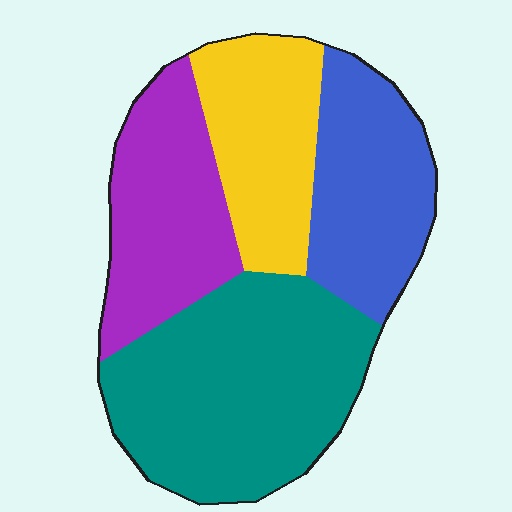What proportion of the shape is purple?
Purple covers roughly 20% of the shape.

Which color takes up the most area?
Teal, at roughly 40%.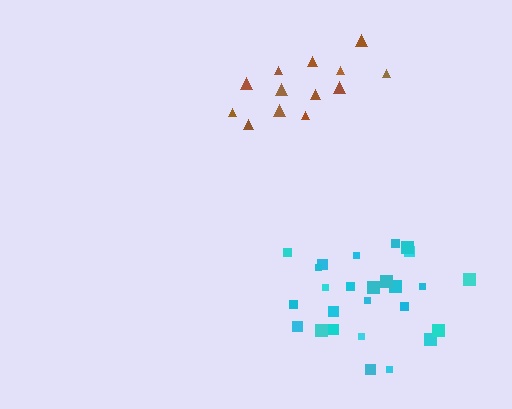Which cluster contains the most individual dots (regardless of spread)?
Cyan (26).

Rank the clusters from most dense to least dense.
cyan, brown.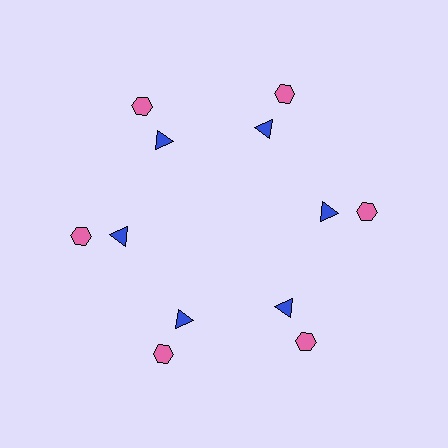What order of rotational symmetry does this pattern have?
This pattern has 6-fold rotational symmetry.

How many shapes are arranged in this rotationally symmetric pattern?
There are 12 shapes, arranged in 6 groups of 2.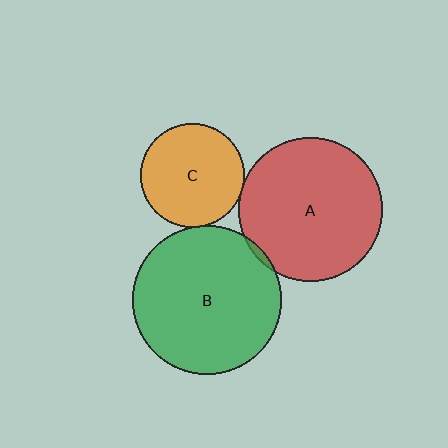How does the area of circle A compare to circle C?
Approximately 1.9 times.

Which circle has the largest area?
Circle B (green).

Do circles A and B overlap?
Yes.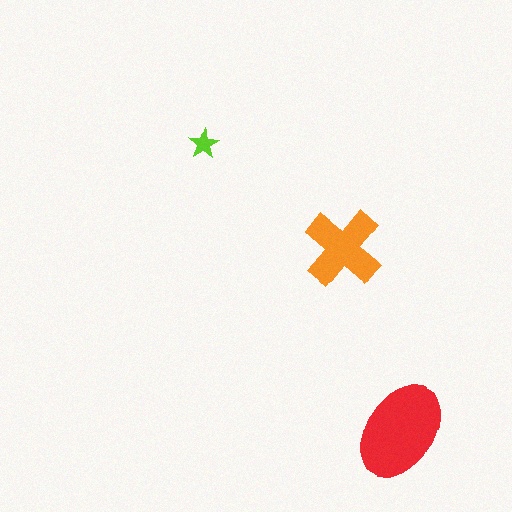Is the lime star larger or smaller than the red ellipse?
Smaller.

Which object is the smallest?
The lime star.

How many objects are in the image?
There are 3 objects in the image.